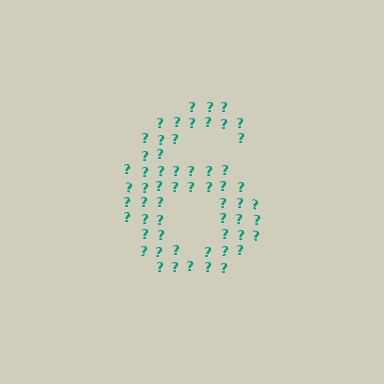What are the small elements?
The small elements are question marks.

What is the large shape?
The large shape is the digit 6.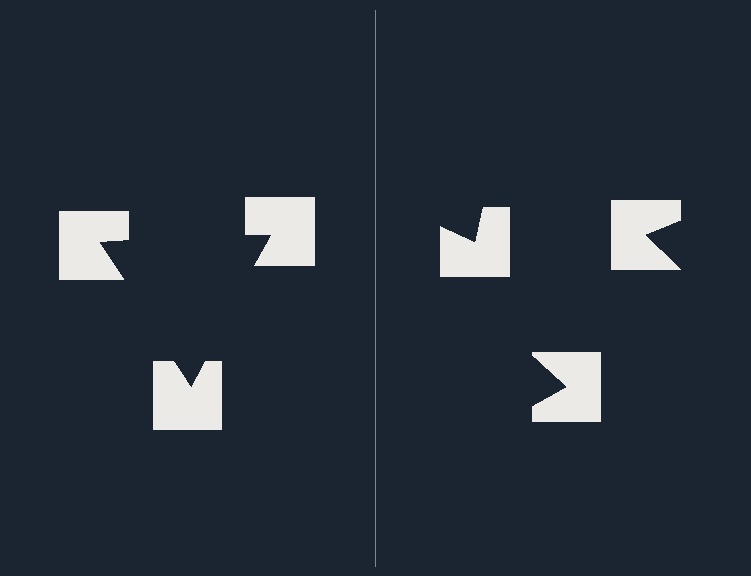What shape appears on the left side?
An illusory triangle.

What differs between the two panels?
The notched squares are positioned identically on both sides; only the wedge orientations differ. On the left they align to a triangle; on the right they are misaligned.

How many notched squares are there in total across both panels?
6 — 3 on each side.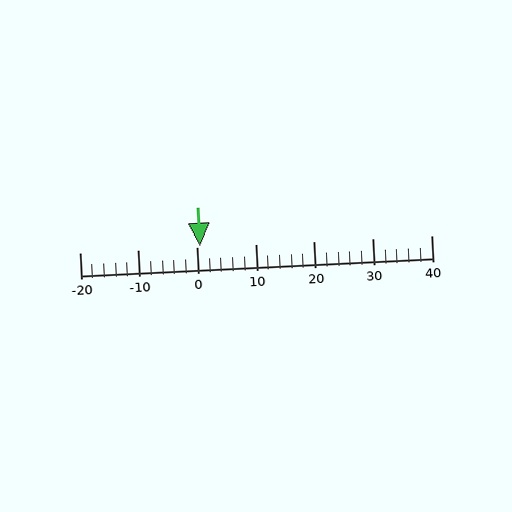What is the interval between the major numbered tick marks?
The major tick marks are spaced 10 units apart.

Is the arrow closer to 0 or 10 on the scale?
The arrow is closer to 0.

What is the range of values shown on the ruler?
The ruler shows values from -20 to 40.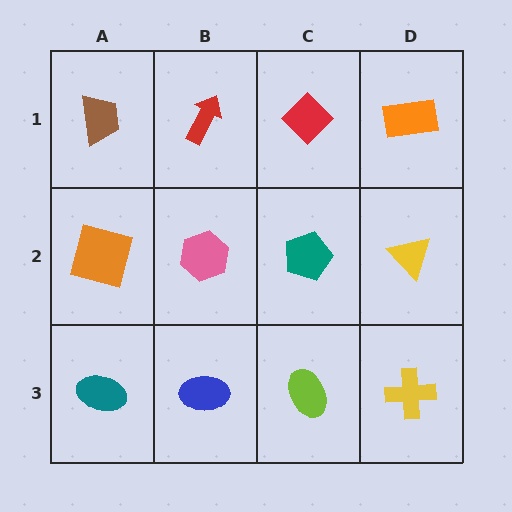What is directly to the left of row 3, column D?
A lime ellipse.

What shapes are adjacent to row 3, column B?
A pink hexagon (row 2, column B), a teal ellipse (row 3, column A), a lime ellipse (row 3, column C).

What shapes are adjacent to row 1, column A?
An orange square (row 2, column A), a red arrow (row 1, column B).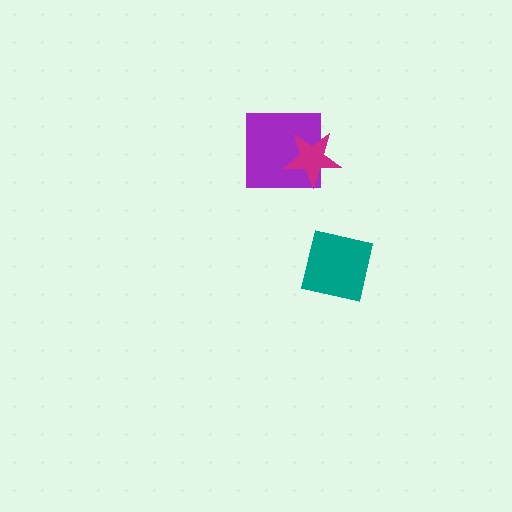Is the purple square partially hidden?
Yes, it is partially covered by another shape.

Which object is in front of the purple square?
The magenta star is in front of the purple square.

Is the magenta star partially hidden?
No, no other shape covers it.